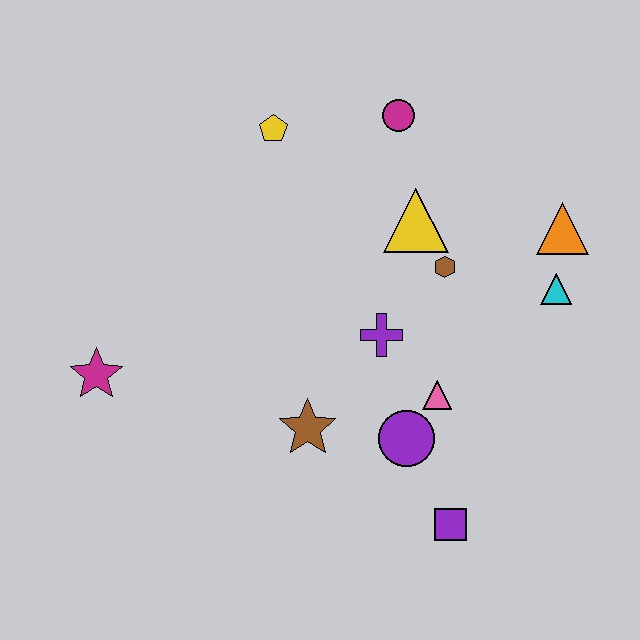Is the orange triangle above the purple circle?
Yes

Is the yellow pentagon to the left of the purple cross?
Yes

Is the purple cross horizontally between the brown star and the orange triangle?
Yes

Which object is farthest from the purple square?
The yellow pentagon is farthest from the purple square.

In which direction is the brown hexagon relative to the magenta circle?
The brown hexagon is below the magenta circle.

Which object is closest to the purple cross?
The pink triangle is closest to the purple cross.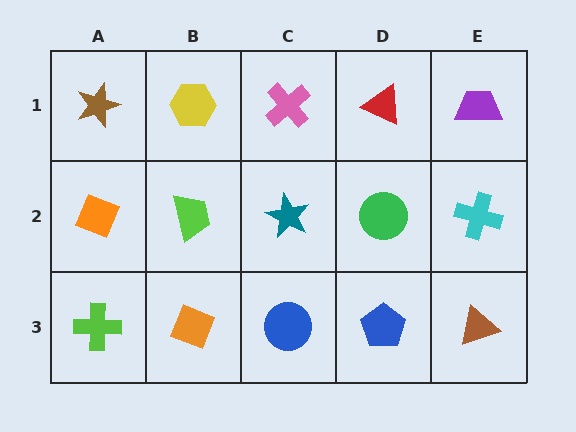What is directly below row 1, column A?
An orange diamond.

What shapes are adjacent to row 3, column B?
A lime trapezoid (row 2, column B), a lime cross (row 3, column A), a blue circle (row 3, column C).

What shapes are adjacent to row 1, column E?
A cyan cross (row 2, column E), a red triangle (row 1, column D).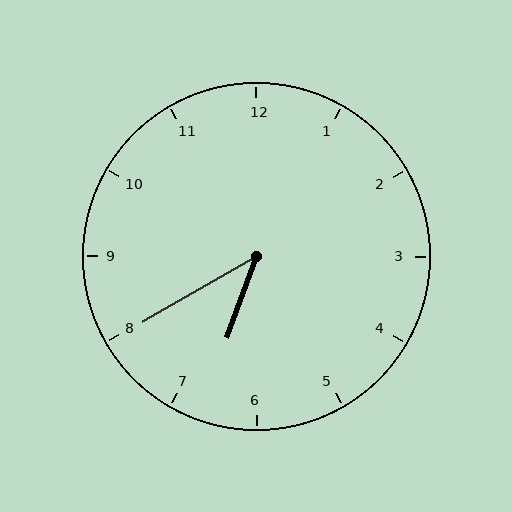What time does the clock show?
6:40.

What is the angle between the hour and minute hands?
Approximately 40 degrees.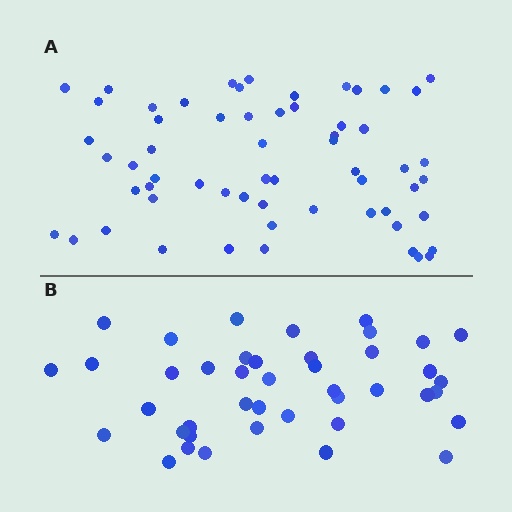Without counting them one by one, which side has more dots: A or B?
Region A (the top region) has more dots.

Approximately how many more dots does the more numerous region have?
Region A has approximately 20 more dots than region B.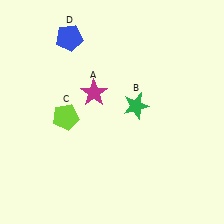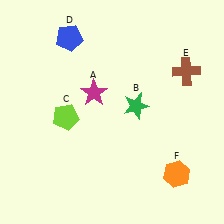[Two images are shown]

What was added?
A brown cross (E), an orange hexagon (F) were added in Image 2.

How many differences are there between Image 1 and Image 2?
There are 2 differences between the two images.